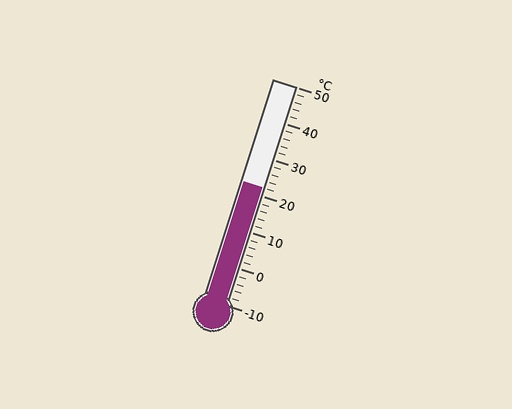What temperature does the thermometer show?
The thermometer shows approximately 22°C.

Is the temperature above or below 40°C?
The temperature is below 40°C.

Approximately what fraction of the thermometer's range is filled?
The thermometer is filled to approximately 55% of its range.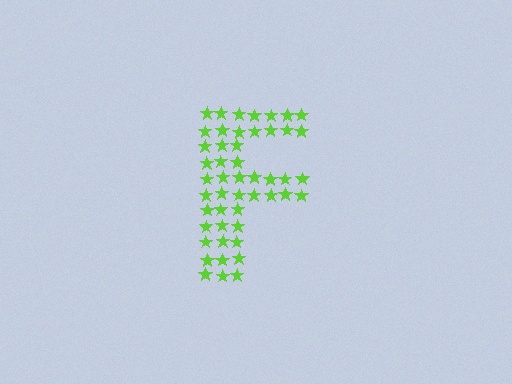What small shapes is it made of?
It is made of small stars.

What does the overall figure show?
The overall figure shows the letter F.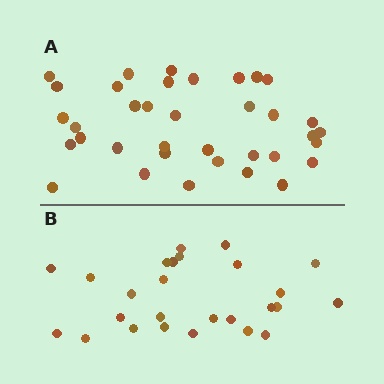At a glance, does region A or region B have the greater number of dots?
Region A (the top region) has more dots.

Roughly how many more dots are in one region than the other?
Region A has roughly 10 or so more dots than region B.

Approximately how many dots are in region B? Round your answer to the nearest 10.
About 30 dots. (The exact count is 26, which rounds to 30.)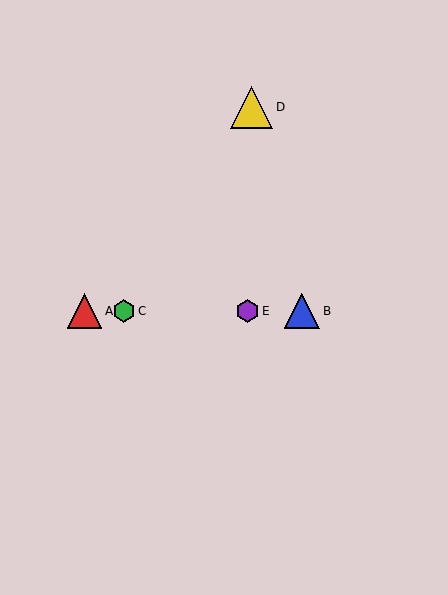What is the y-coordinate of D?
Object D is at y≈107.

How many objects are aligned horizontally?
4 objects (A, B, C, E) are aligned horizontally.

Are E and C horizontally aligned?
Yes, both are at y≈311.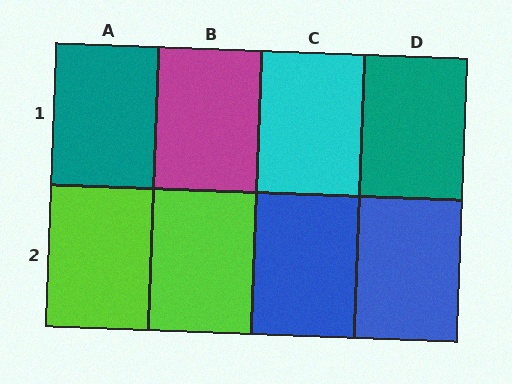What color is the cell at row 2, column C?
Blue.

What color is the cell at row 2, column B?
Lime.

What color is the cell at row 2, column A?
Lime.